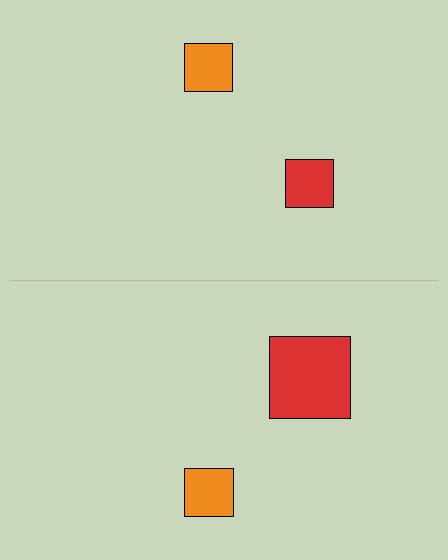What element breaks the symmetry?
The red square on the bottom side has a different size than its mirror counterpart.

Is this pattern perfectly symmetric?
No, the pattern is not perfectly symmetric. The red square on the bottom side has a different size than its mirror counterpart.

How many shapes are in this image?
There are 4 shapes in this image.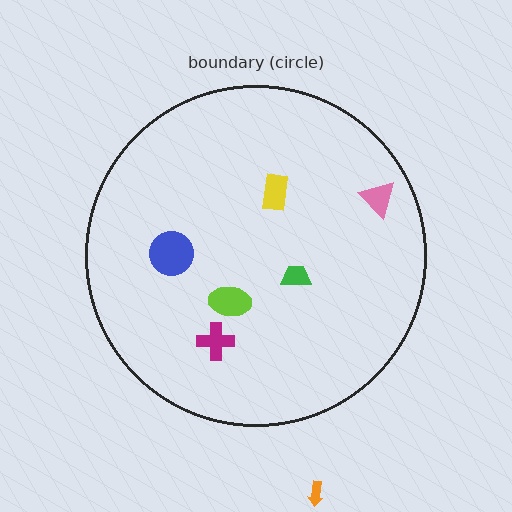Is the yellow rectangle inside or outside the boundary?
Inside.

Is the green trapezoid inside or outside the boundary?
Inside.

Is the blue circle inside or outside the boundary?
Inside.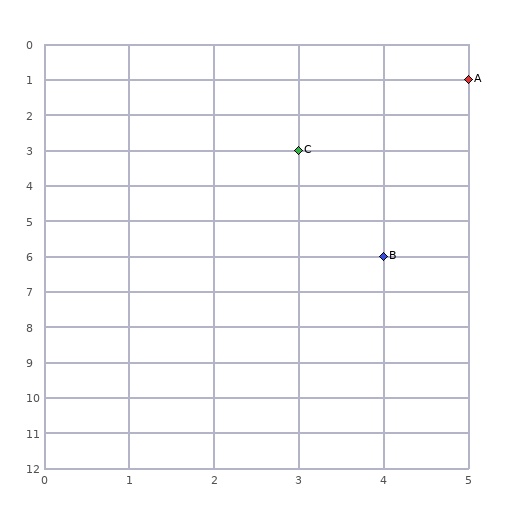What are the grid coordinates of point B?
Point B is at grid coordinates (4, 6).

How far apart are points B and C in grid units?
Points B and C are 1 column and 3 rows apart (about 3.2 grid units diagonally).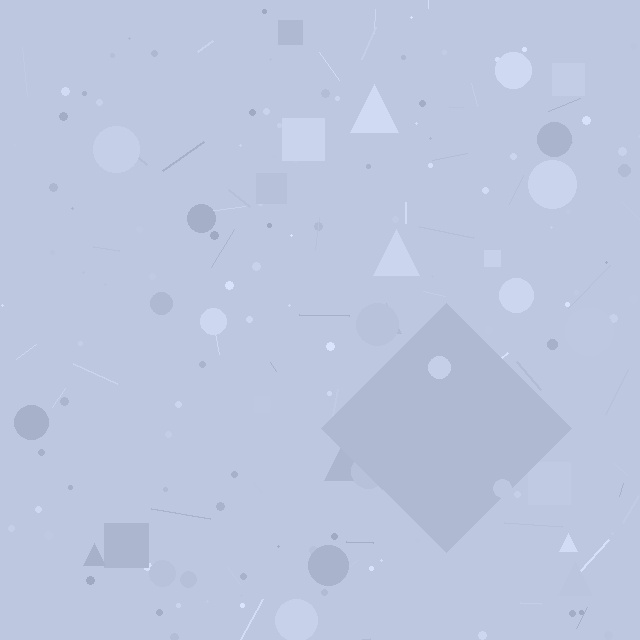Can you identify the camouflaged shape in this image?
The camouflaged shape is a diamond.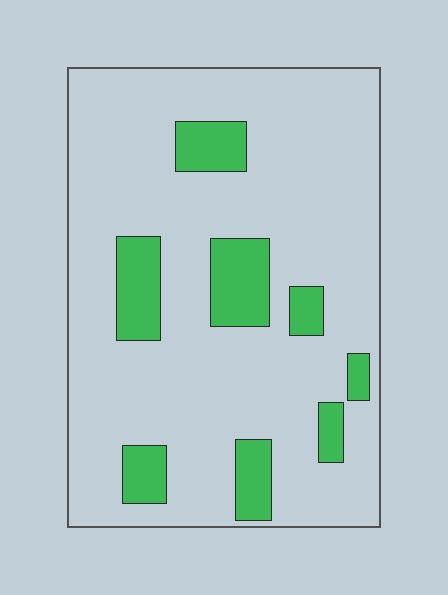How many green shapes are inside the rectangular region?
8.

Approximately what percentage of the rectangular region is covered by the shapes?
Approximately 15%.